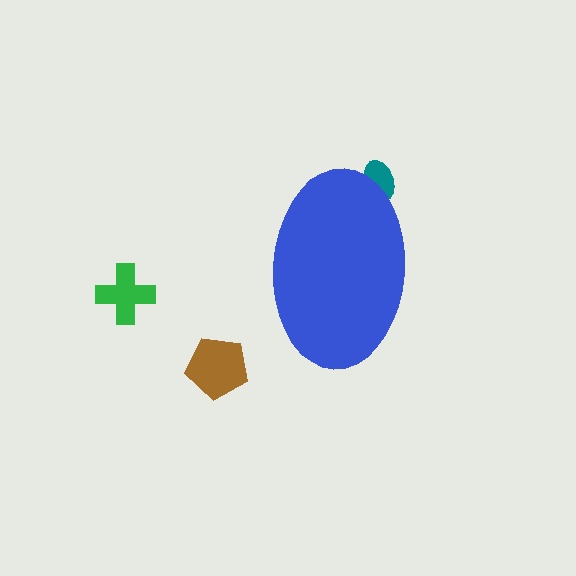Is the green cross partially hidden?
No, the green cross is fully visible.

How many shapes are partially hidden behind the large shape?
1 shape is partially hidden.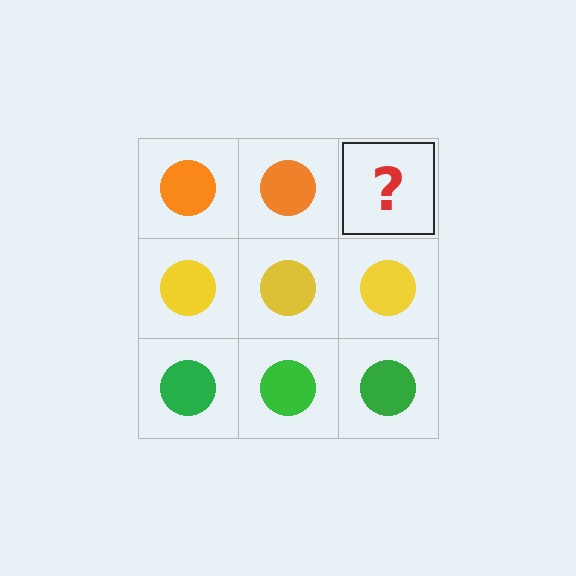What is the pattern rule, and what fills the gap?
The rule is that each row has a consistent color. The gap should be filled with an orange circle.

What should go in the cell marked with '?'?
The missing cell should contain an orange circle.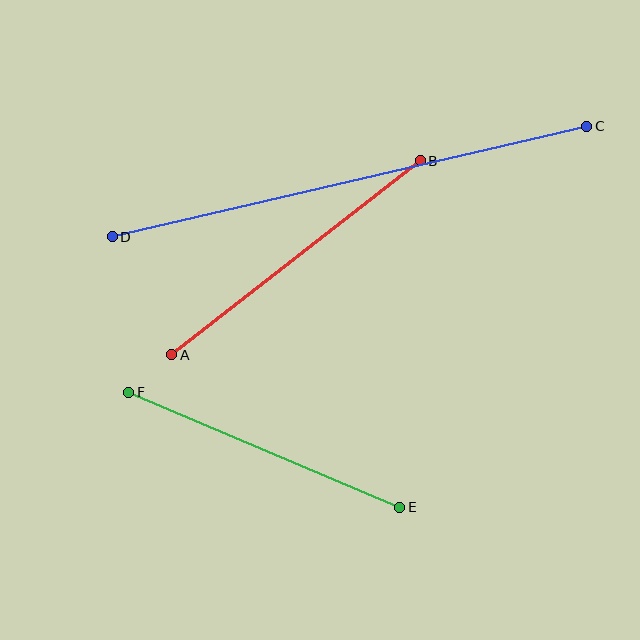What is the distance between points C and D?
The distance is approximately 487 pixels.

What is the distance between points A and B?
The distance is approximately 315 pixels.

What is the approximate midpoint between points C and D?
The midpoint is at approximately (349, 182) pixels.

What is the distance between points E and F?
The distance is approximately 295 pixels.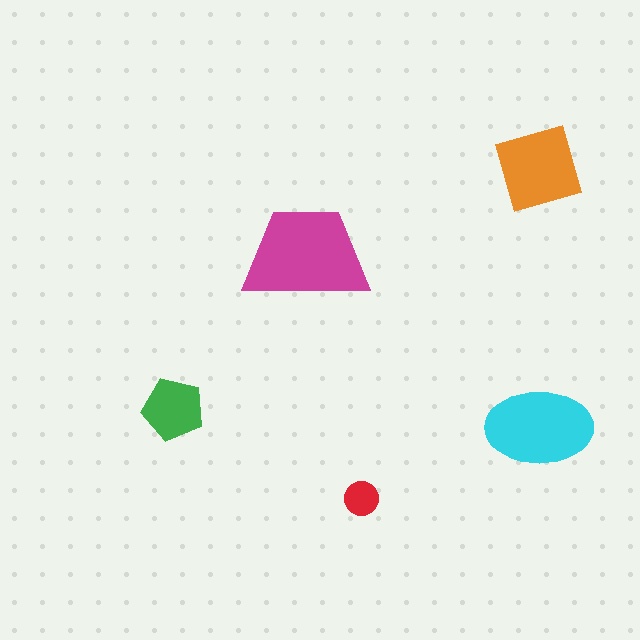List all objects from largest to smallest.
The magenta trapezoid, the cyan ellipse, the orange diamond, the green pentagon, the red circle.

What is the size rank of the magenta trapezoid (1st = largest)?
1st.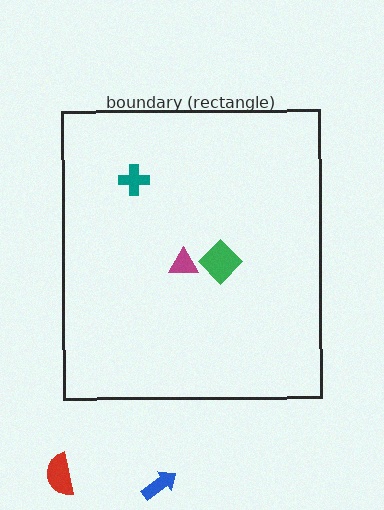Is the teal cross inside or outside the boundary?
Inside.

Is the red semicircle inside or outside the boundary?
Outside.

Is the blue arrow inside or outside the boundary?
Outside.